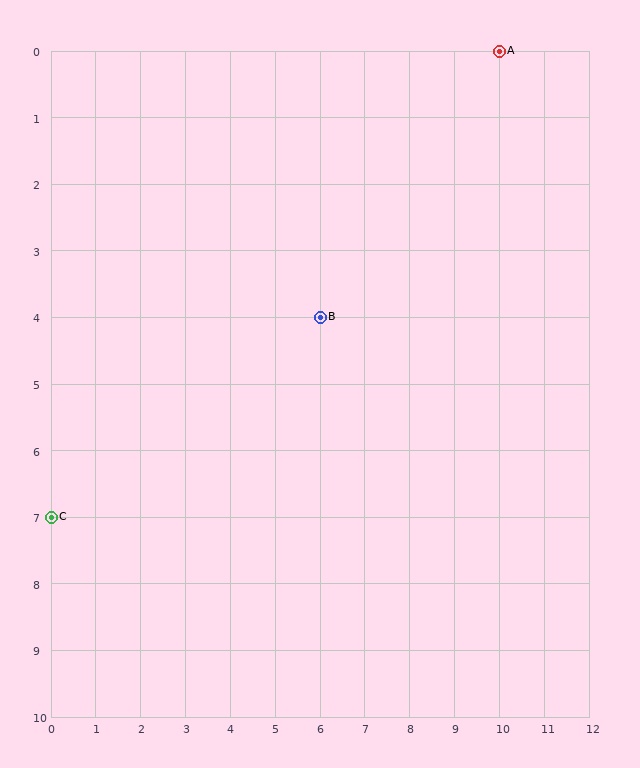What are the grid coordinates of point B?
Point B is at grid coordinates (6, 4).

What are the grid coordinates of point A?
Point A is at grid coordinates (10, 0).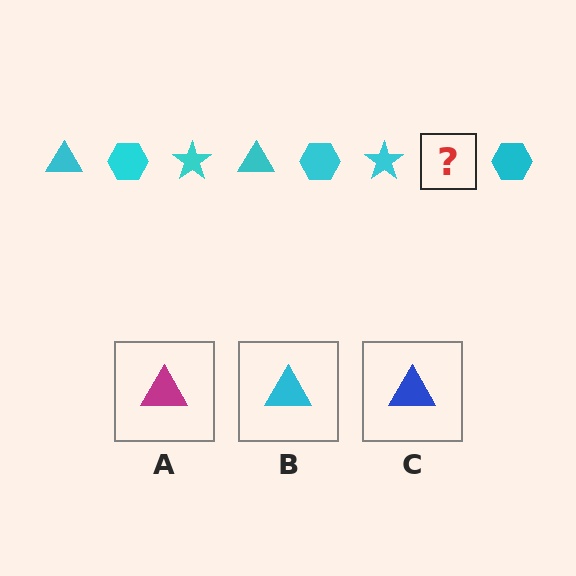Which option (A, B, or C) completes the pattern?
B.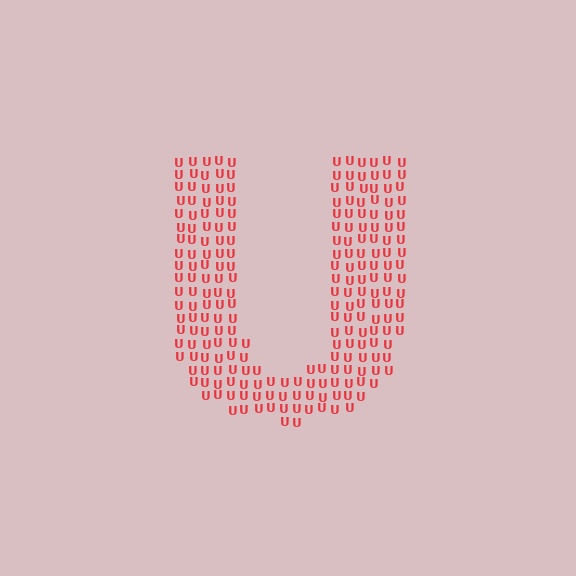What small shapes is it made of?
It is made of small letter U's.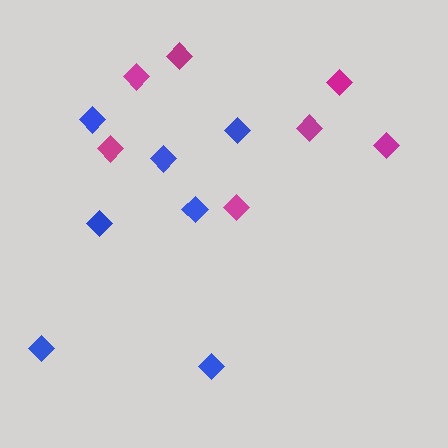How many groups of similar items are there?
There are 2 groups: one group of blue diamonds (7) and one group of magenta diamonds (7).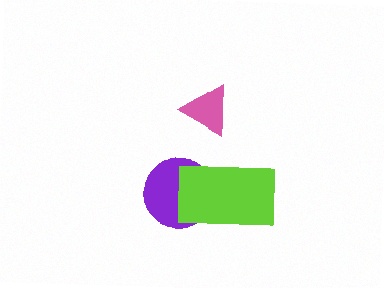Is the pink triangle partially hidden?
No, no other shape covers it.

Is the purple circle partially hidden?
Yes, it is partially covered by another shape.